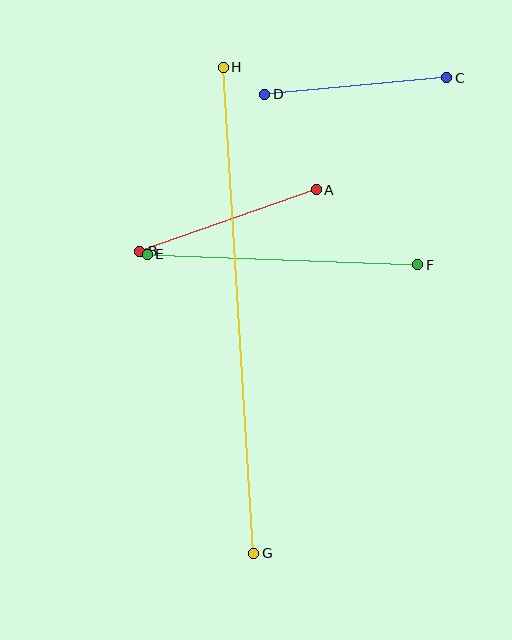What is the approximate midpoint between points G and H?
The midpoint is at approximately (239, 310) pixels.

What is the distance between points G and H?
The distance is approximately 487 pixels.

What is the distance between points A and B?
The distance is approximately 187 pixels.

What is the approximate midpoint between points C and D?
The midpoint is at approximately (356, 86) pixels.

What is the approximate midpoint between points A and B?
The midpoint is at approximately (228, 221) pixels.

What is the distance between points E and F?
The distance is approximately 271 pixels.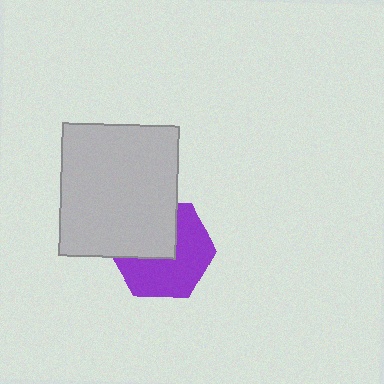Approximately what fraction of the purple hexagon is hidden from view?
Roughly 41% of the purple hexagon is hidden behind the light gray rectangle.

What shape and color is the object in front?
The object in front is a light gray rectangle.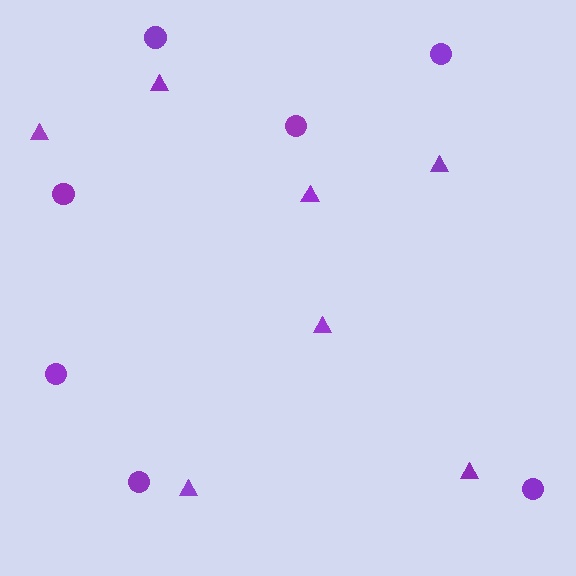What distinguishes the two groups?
There are 2 groups: one group of triangles (7) and one group of circles (7).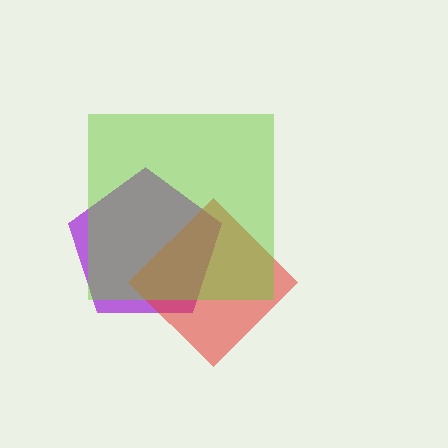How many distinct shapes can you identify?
There are 3 distinct shapes: a purple pentagon, a red diamond, a lime square.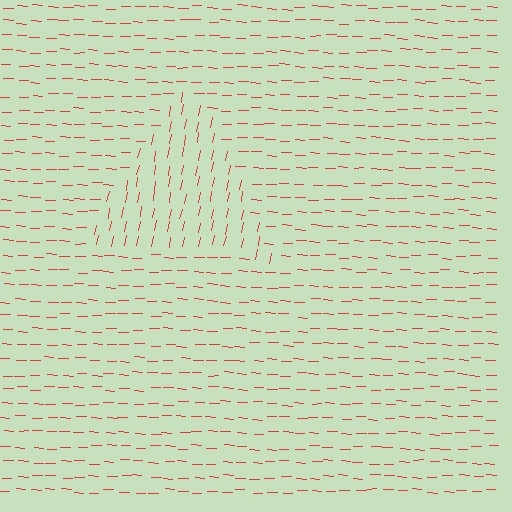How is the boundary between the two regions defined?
The boundary is defined purely by a change in line orientation (approximately 81 degrees difference). All lines are the same color and thickness.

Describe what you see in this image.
The image is filled with small red line segments. A triangle region in the image has lines oriented differently from the surrounding lines, creating a visible texture boundary.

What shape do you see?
I see a triangle.